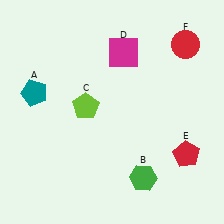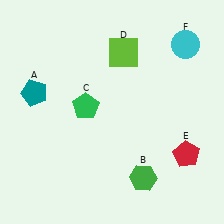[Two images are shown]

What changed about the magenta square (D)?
In Image 1, D is magenta. In Image 2, it changed to lime.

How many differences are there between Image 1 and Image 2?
There are 3 differences between the two images.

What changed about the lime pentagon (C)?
In Image 1, C is lime. In Image 2, it changed to green.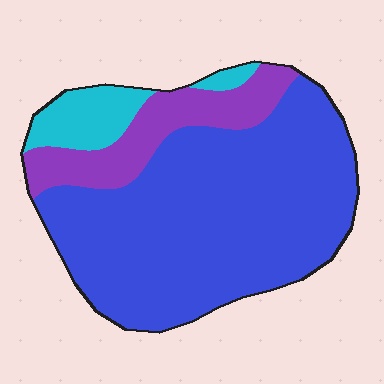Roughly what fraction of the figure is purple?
Purple takes up about one sixth (1/6) of the figure.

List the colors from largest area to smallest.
From largest to smallest: blue, purple, cyan.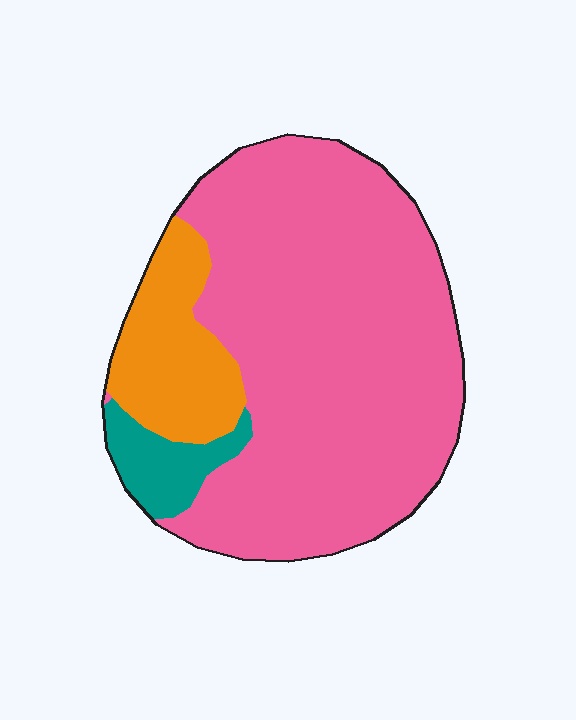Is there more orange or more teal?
Orange.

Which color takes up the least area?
Teal, at roughly 5%.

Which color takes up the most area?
Pink, at roughly 75%.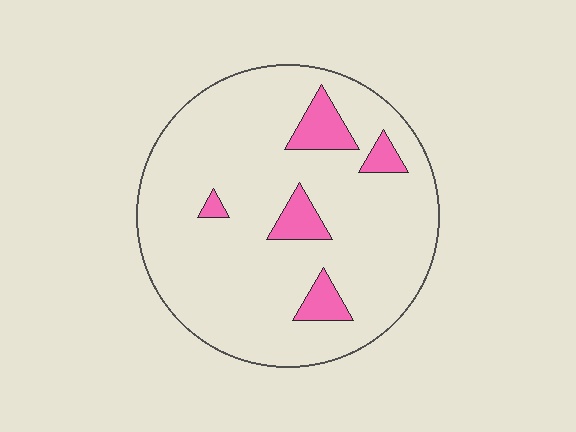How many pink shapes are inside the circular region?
5.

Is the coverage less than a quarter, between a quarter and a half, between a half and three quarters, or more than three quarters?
Less than a quarter.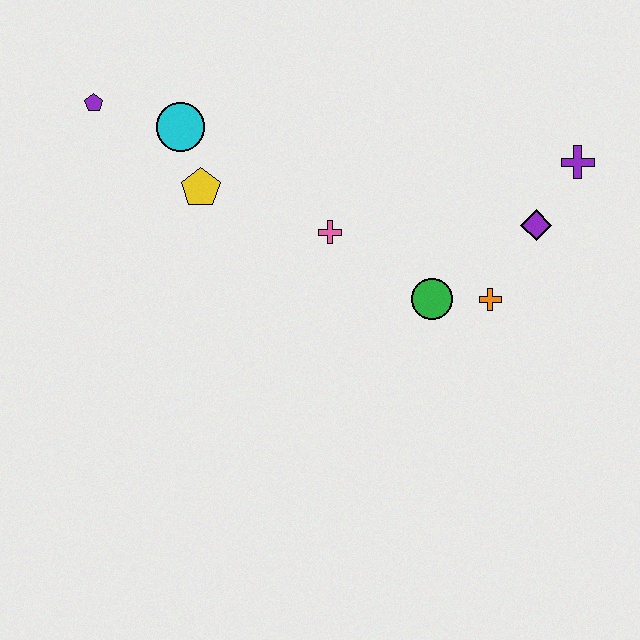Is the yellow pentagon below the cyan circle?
Yes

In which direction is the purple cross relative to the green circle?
The purple cross is to the right of the green circle.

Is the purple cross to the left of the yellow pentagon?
No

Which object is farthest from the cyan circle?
The purple cross is farthest from the cyan circle.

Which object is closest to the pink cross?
The green circle is closest to the pink cross.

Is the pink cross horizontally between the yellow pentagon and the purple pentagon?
No